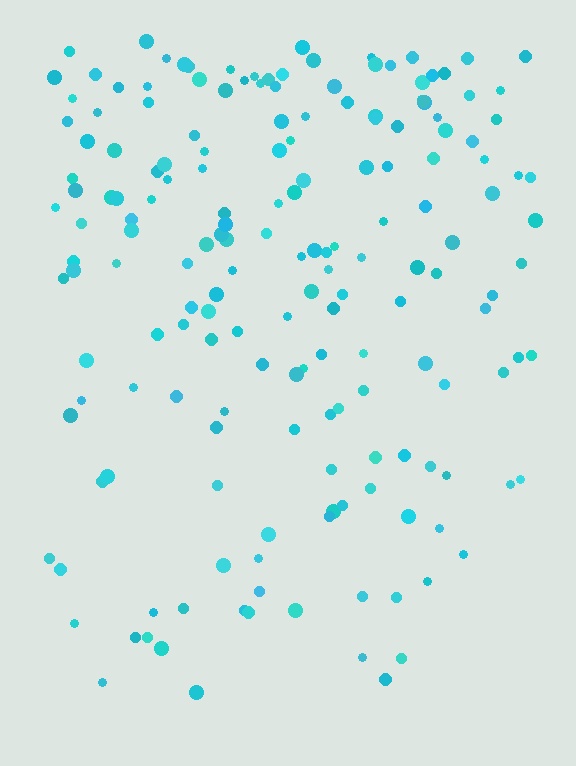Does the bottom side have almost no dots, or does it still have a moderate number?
Still a moderate number, just noticeably fewer than the top.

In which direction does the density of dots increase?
From bottom to top, with the top side densest.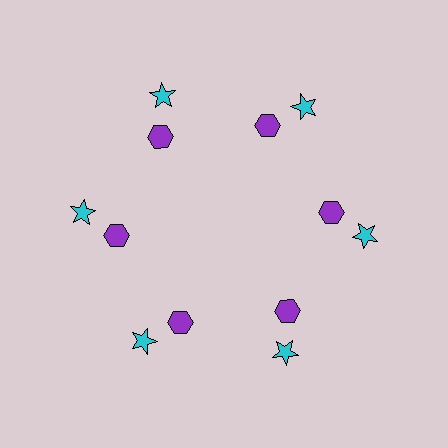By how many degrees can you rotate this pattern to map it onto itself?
The pattern maps onto itself every 60 degrees of rotation.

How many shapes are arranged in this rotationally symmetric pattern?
There are 12 shapes, arranged in 6 groups of 2.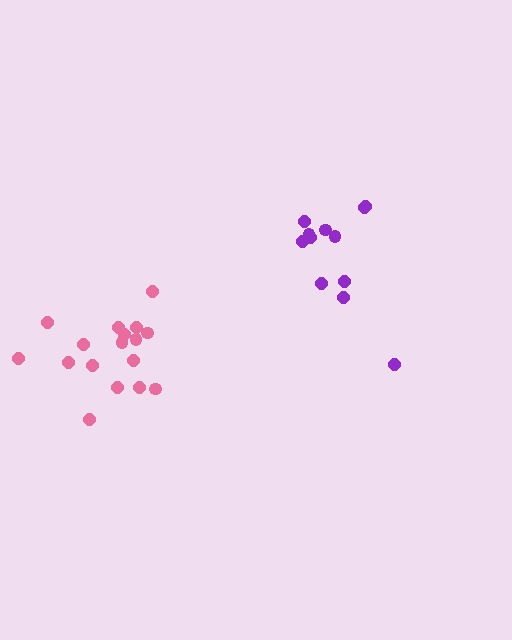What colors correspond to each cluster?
The clusters are colored: purple, pink.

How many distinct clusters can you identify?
There are 2 distinct clusters.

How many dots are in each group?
Group 1: 12 dots, Group 2: 17 dots (29 total).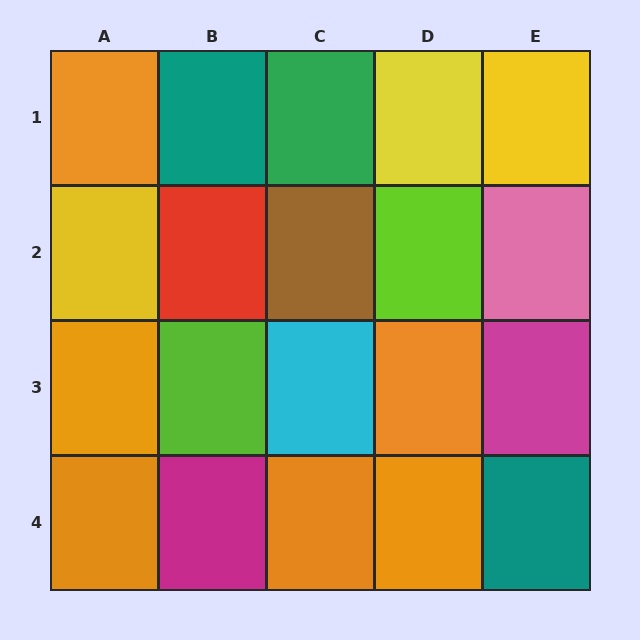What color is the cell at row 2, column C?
Brown.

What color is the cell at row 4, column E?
Teal.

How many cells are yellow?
3 cells are yellow.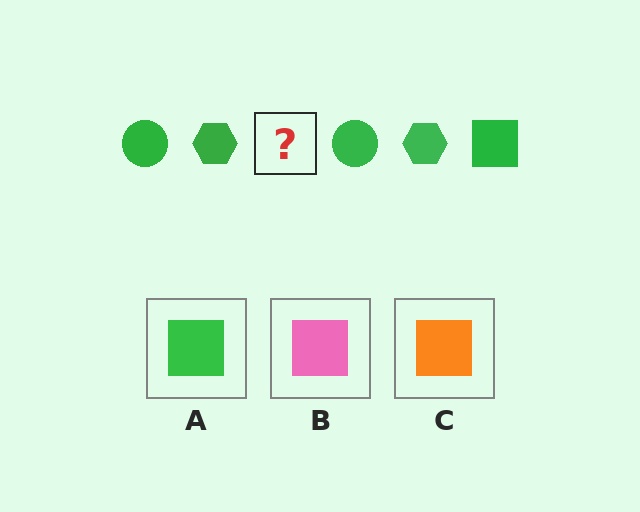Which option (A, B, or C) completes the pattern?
A.